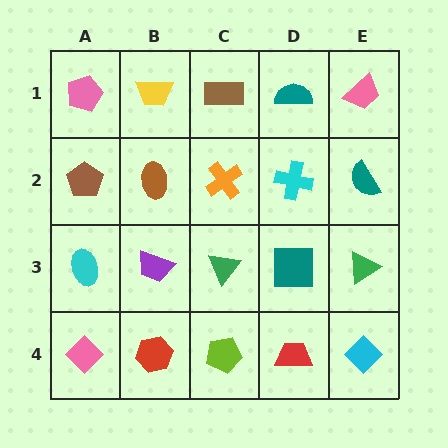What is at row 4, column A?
A pink diamond.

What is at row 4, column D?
A red trapezoid.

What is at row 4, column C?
A lime pentagon.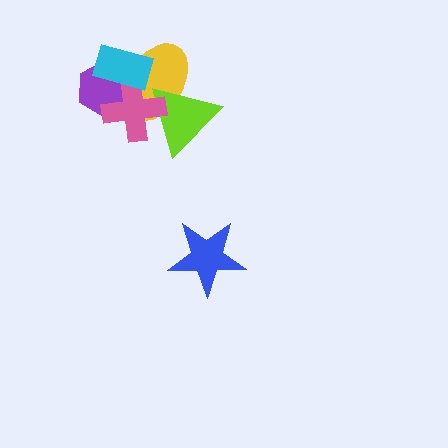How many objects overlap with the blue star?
0 objects overlap with the blue star.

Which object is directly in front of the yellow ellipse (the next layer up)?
The purple hexagon is directly in front of the yellow ellipse.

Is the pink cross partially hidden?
Yes, it is partially covered by another shape.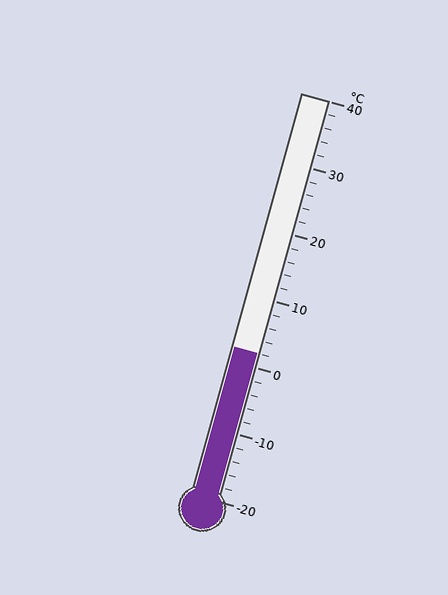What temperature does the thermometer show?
The thermometer shows approximately 2°C.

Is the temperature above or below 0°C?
The temperature is above 0°C.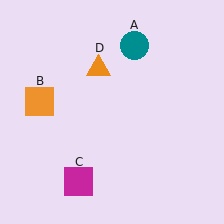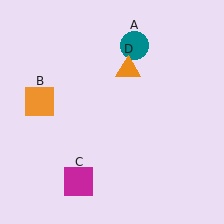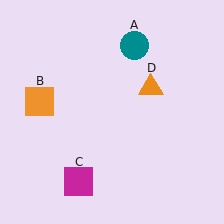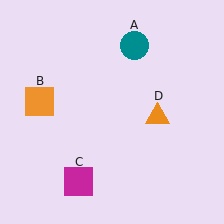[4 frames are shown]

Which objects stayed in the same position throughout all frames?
Teal circle (object A) and orange square (object B) and magenta square (object C) remained stationary.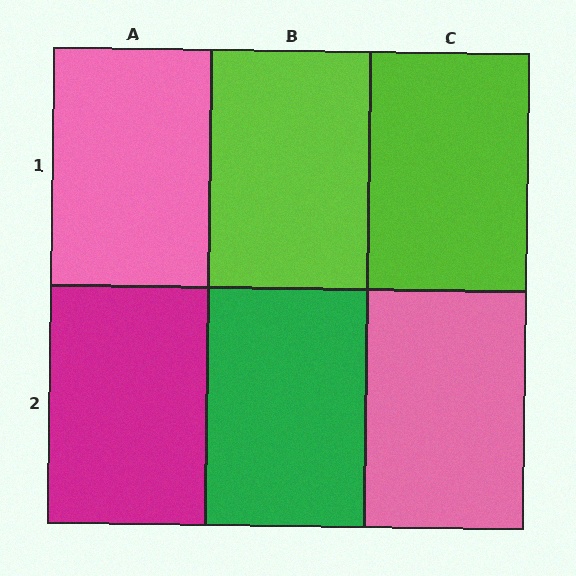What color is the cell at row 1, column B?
Lime.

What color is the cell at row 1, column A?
Pink.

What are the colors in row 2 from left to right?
Magenta, green, pink.